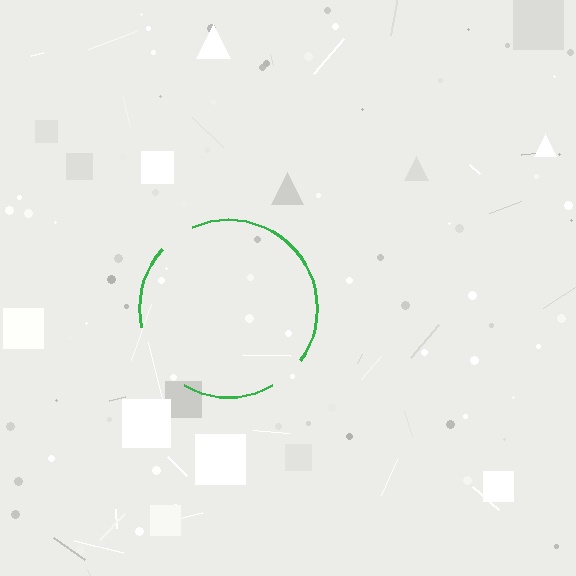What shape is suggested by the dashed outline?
The dashed outline suggests a circle.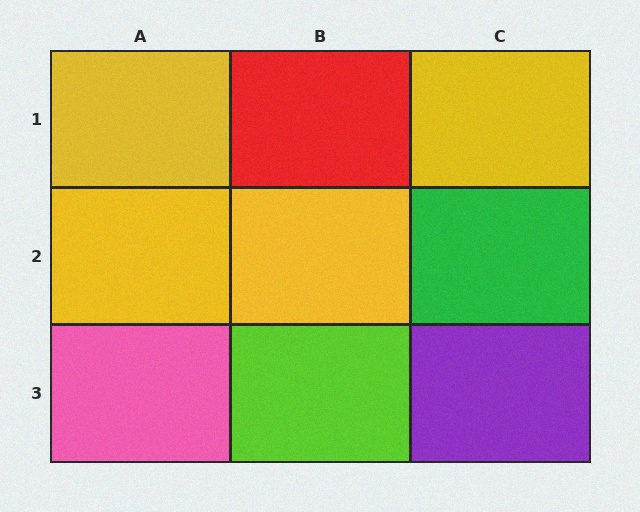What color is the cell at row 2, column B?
Yellow.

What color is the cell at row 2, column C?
Green.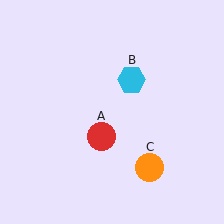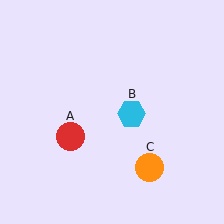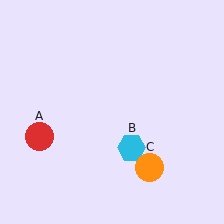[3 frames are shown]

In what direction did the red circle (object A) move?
The red circle (object A) moved left.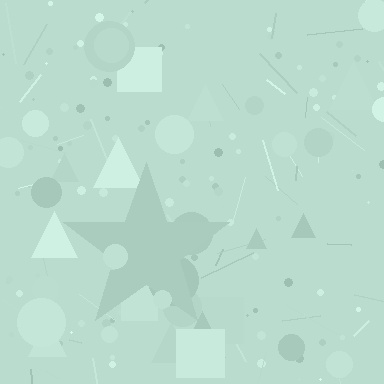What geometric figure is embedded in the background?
A star is embedded in the background.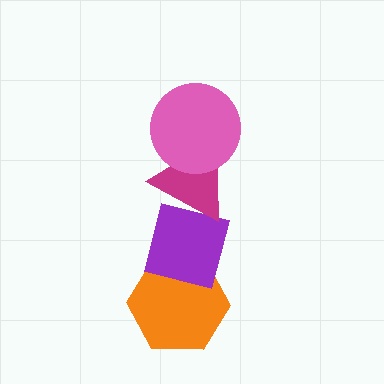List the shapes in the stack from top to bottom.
From top to bottom: the pink circle, the magenta triangle, the purple square, the orange hexagon.